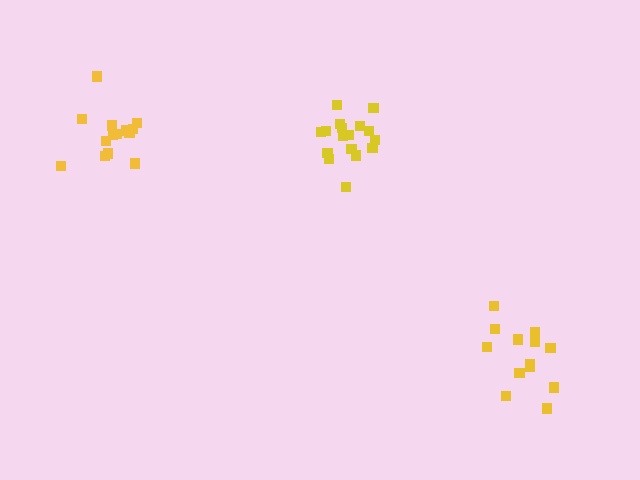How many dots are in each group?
Group 1: 14 dots, Group 2: 14 dots, Group 3: 17 dots (45 total).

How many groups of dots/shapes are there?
There are 3 groups.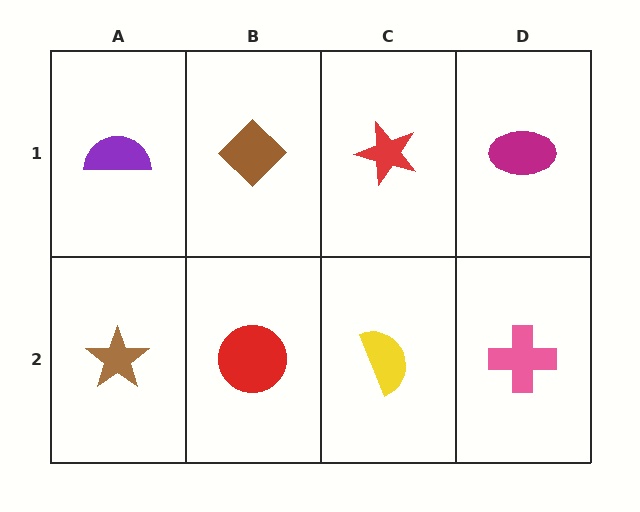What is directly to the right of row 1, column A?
A brown diamond.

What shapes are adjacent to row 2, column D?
A magenta ellipse (row 1, column D), a yellow semicircle (row 2, column C).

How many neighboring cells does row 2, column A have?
2.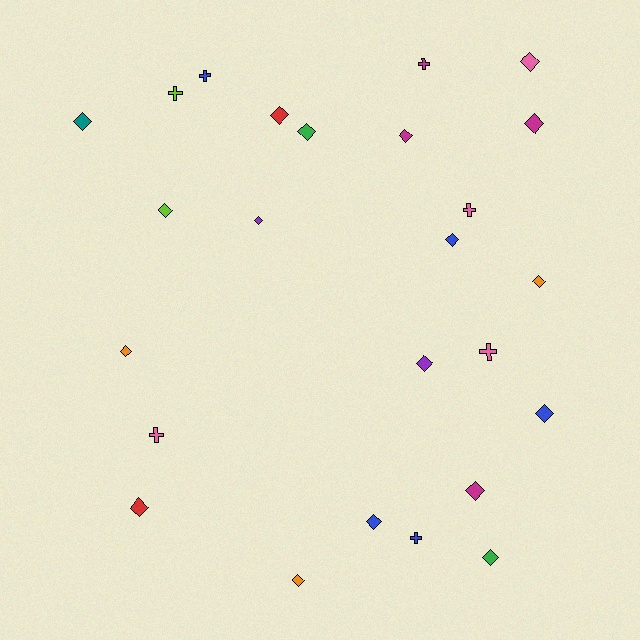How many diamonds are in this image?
There are 18 diamonds.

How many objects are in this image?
There are 25 objects.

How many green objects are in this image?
There are 2 green objects.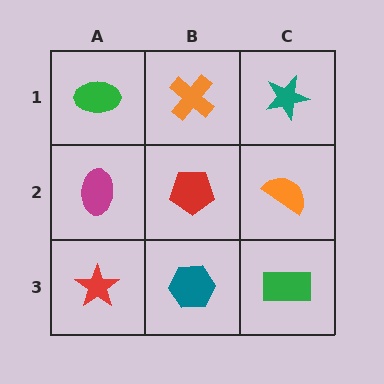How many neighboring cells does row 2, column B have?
4.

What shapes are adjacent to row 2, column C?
A teal star (row 1, column C), a green rectangle (row 3, column C), a red pentagon (row 2, column B).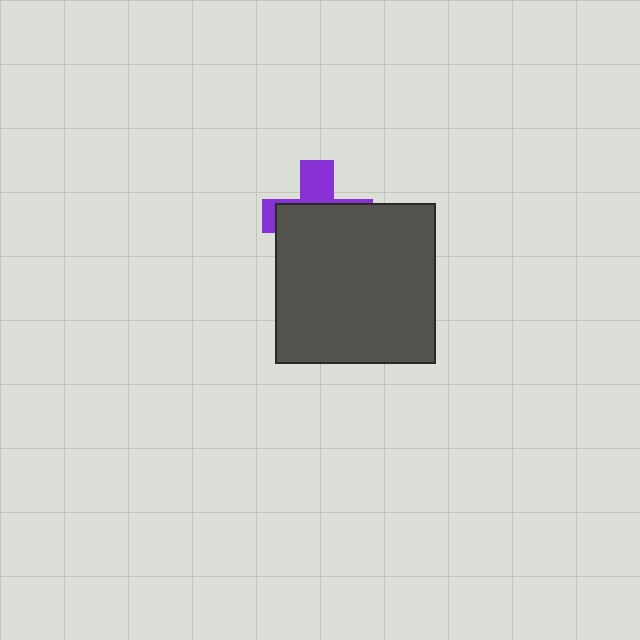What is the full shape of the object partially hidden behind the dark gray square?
The partially hidden object is a purple cross.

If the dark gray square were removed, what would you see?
You would see the complete purple cross.